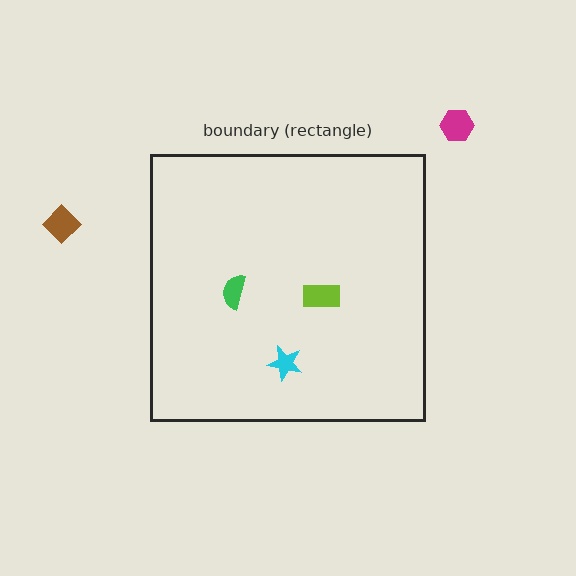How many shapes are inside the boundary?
3 inside, 2 outside.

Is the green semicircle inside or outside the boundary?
Inside.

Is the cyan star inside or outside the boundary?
Inside.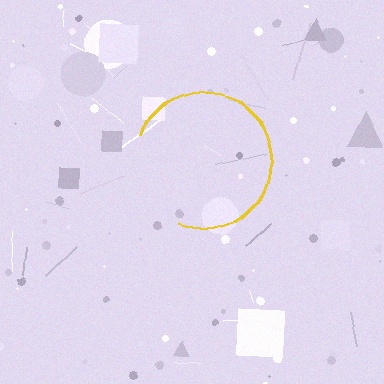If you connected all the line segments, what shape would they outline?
They would outline a circle.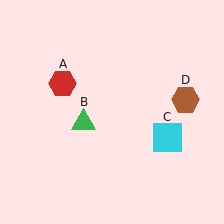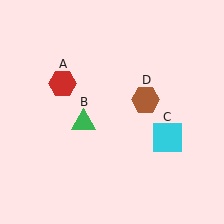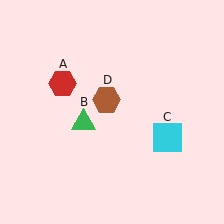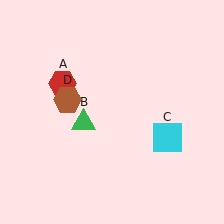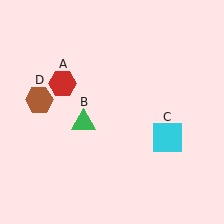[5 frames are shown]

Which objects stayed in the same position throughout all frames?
Red hexagon (object A) and green triangle (object B) and cyan square (object C) remained stationary.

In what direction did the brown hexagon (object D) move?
The brown hexagon (object D) moved left.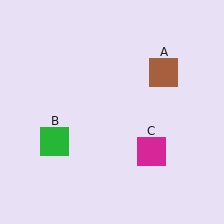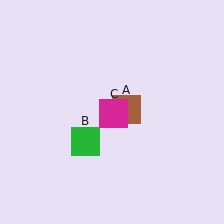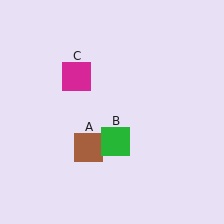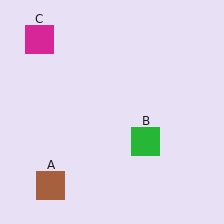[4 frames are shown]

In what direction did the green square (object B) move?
The green square (object B) moved right.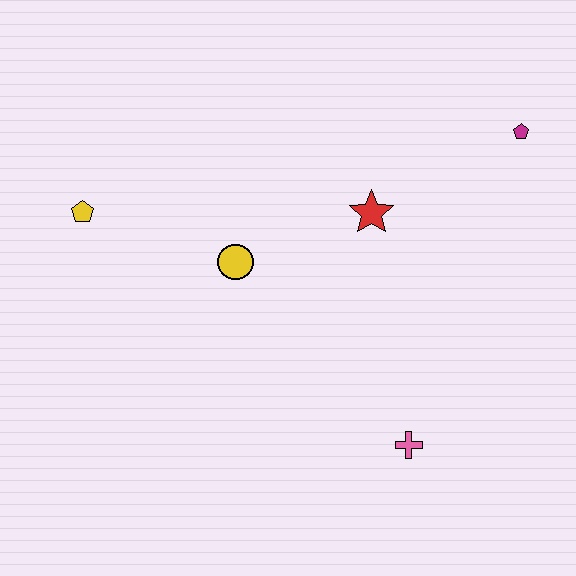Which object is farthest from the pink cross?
The yellow pentagon is farthest from the pink cross.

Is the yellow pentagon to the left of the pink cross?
Yes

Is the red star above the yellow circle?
Yes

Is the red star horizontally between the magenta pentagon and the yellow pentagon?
Yes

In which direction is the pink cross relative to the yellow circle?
The pink cross is below the yellow circle.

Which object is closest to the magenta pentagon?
The red star is closest to the magenta pentagon.